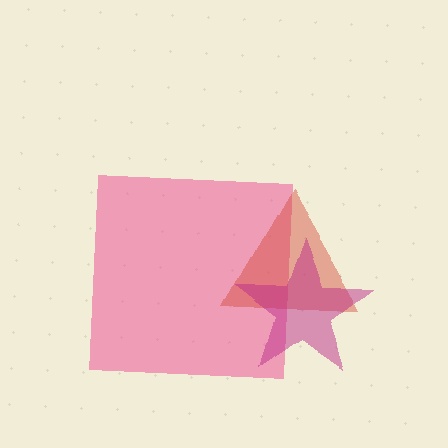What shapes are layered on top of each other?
The layered shapes are: a pink square, a red triangle, a magenta star.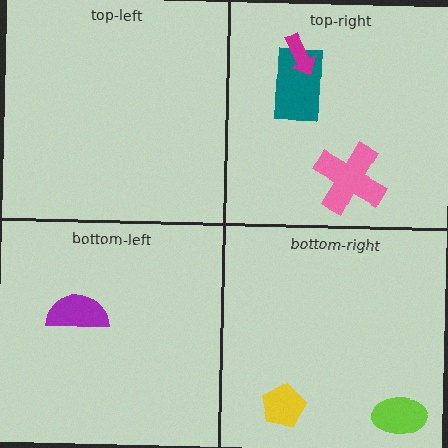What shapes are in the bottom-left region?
The purple semicircle.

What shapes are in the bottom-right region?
The lime ellipse, the yellow pentagon.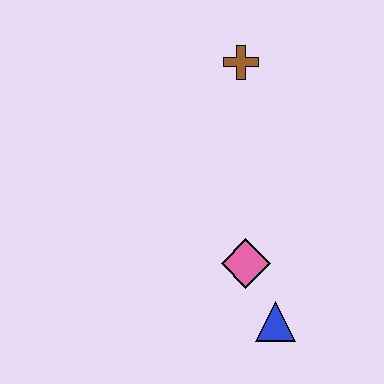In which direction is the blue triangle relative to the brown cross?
The blue triangle is below the brown cross.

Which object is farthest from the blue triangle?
The brown cross is farthest from the blue triangle.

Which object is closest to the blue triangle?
The pink diamond is closest to the blue triangle.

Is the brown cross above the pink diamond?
Yes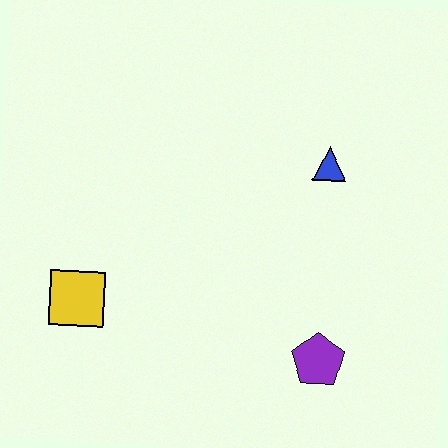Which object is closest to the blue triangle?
The purple pentagon is closest to the blue triangle.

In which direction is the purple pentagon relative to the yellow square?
The purple pentagon is to the right of the yellow square.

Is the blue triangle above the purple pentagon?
Yes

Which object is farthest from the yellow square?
The blue triangle is farthest from the yellow square.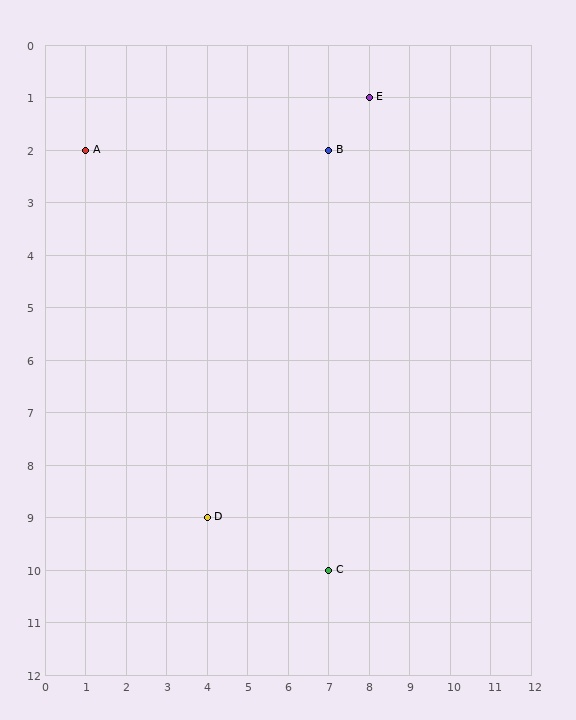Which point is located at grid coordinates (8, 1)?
Point E is at (8, 1).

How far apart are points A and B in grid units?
Points A and B are 6 columns apart.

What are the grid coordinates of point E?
Point E is at grid coordinates (8, 1).